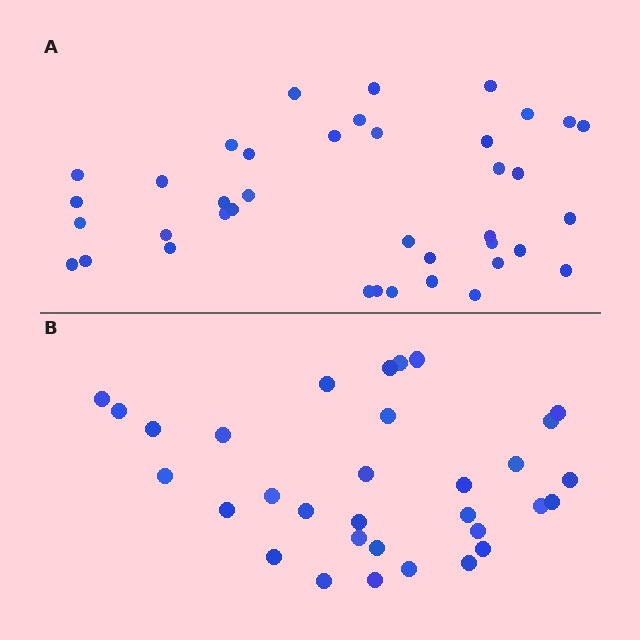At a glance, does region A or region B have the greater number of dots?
Region A (the top region) has more dots.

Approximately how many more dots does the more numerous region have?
Region A has roughly 8 or so more dots than region B.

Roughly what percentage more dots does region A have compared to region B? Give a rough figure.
About 20% more.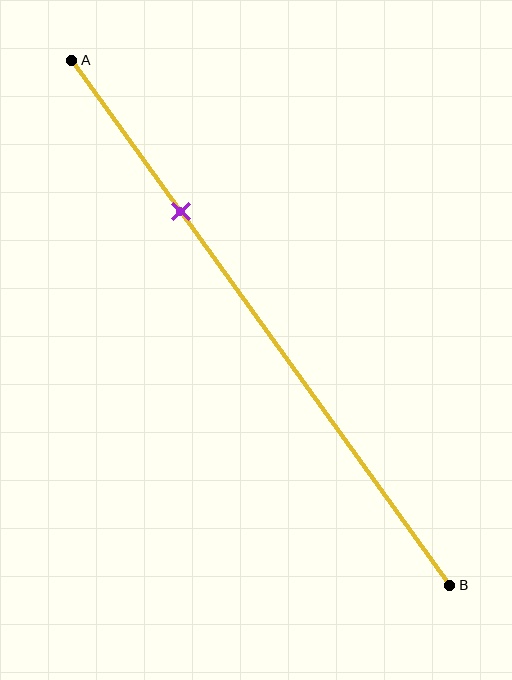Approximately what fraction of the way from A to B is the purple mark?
The purple mark is approximately 30% of the way from A to B.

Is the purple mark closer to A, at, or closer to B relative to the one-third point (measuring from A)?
The purple mark is closer to point A than the one-third point of segment AB.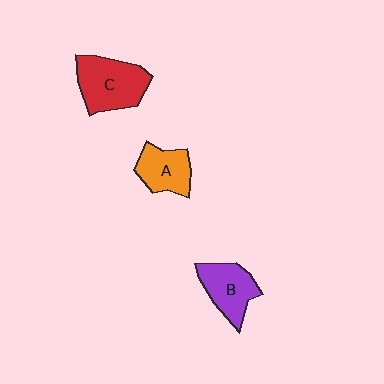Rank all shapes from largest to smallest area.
From largest to smallest: C (red), B (purple), A (orange).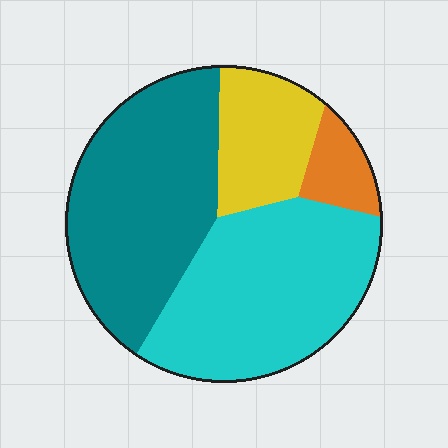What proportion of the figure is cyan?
Cyan covers 39% of the figure.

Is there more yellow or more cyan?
Cyan.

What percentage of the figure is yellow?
Yellow takes up less than a sixth of the figure.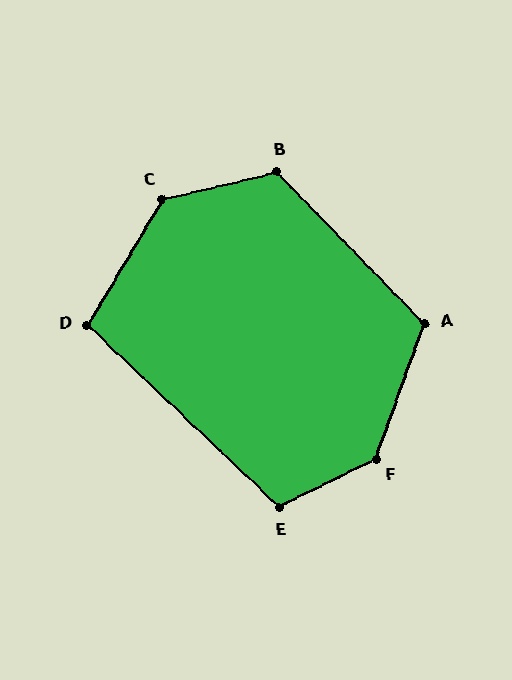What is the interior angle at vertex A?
Approximately 116 degrees (obtuse).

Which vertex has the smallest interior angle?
D, at approximately 103 degrees.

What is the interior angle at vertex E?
Approximately 110 degrees (obtuse).